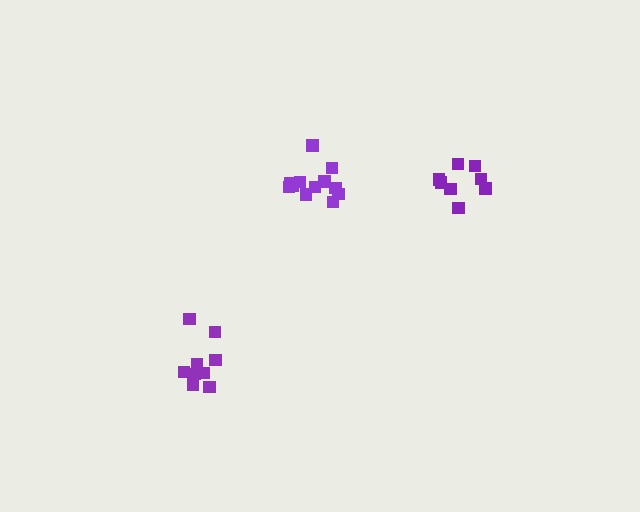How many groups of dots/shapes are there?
There are 3 groups.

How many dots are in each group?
Group 1: 8 dots, Group 2: 12 dots, Group 3: 9 dots (29 total).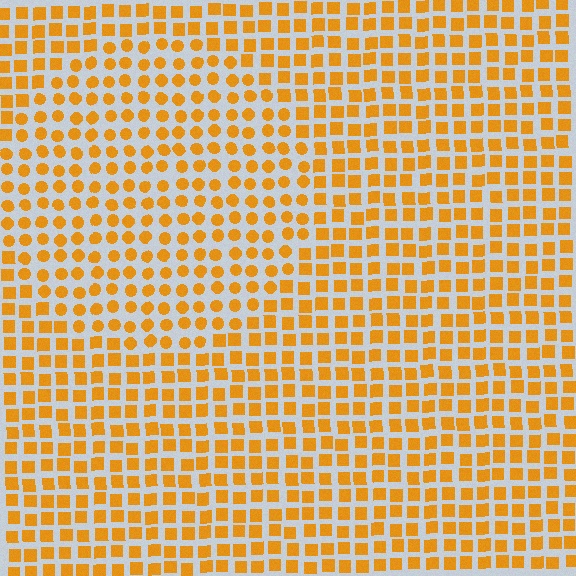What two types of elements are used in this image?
The image uses circles inside the circle region and squares outside it.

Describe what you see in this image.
The image is filled with small orange elements arranged in a uniform grid. A circle-shaped region contains circles, while the surrounding area contains squares. The boundary is defined purely by the change in element shape.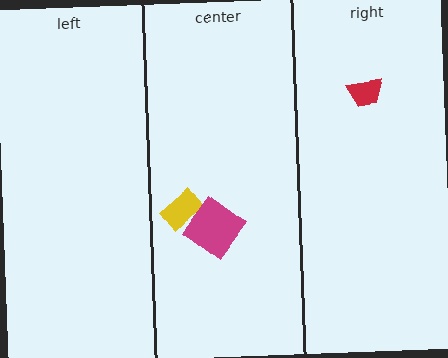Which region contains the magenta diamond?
The center region.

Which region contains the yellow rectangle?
The center region.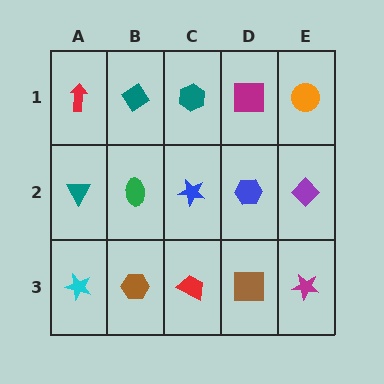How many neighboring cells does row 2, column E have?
3.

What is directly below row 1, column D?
A blue hexagon.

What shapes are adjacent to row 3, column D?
A blue hexagon (row 2, column D), a red trapezoid (row 3, column C), a magenta star (row 3, column E).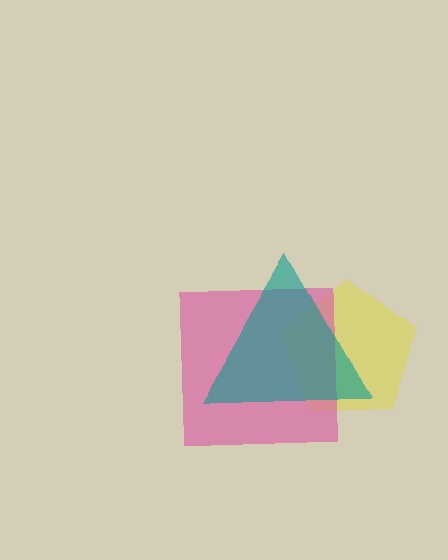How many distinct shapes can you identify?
There are 3 distinct shapes: a yellow pentagon, a pink square, a teal triangle.